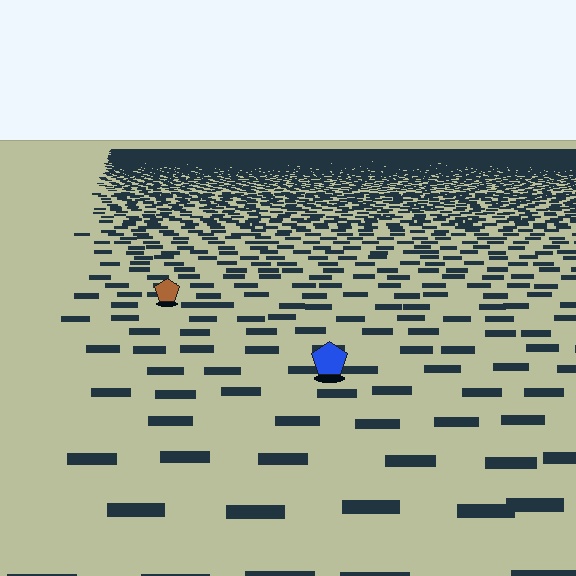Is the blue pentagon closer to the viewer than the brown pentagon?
Yes. The blue pentagon is closer — you can tell from the texture gradient: the ground texture is coarser near it.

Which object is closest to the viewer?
The blue pentagon is closest. The texture marks near it are larger and more spread out.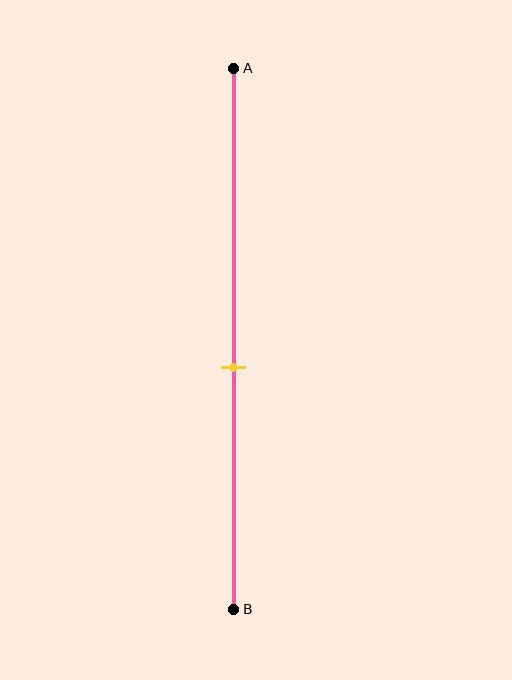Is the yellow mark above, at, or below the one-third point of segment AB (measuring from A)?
The yellow mark is below the one-third point of segment AB.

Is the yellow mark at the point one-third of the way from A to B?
No, the mark is at about 55% from A, not at the 33% one-third point.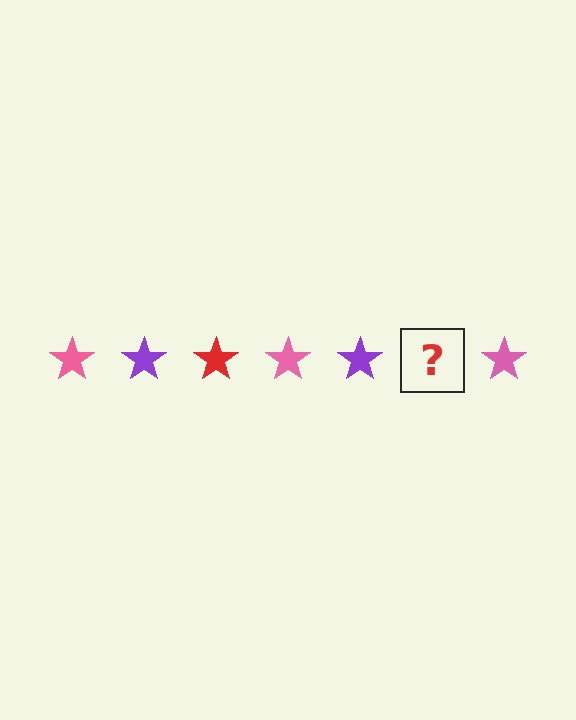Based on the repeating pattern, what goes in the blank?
The blank should be a red star.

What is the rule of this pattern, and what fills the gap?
The rule is that the pattern cycles through pink, purple, red stars. The gap should be filled with a red star.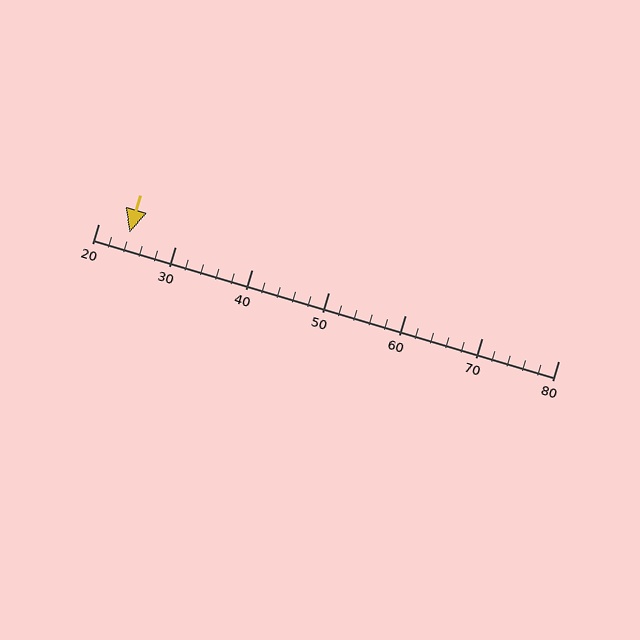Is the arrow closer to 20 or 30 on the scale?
The arrow is closer to 20.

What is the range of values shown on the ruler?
The ruler shows values from 20 to 80.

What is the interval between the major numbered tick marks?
The major tick marks are spaced 10 units apart.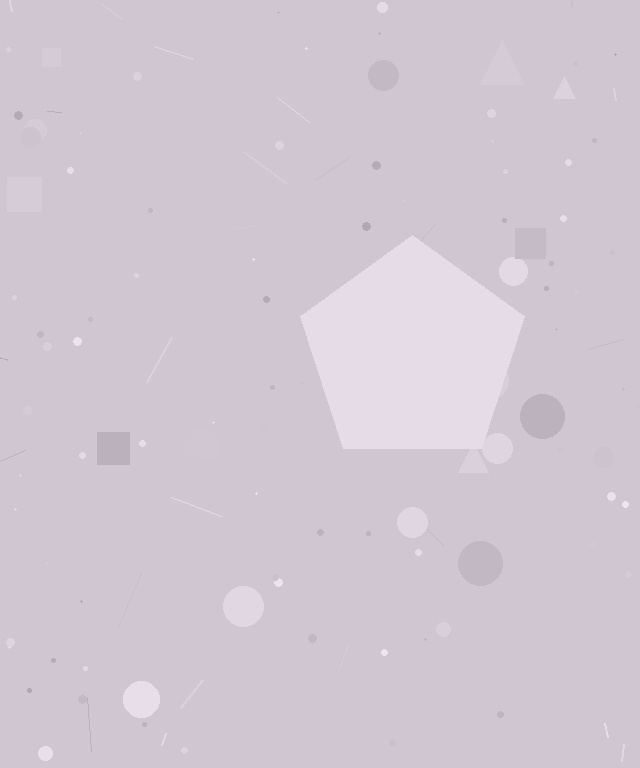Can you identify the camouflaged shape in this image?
The camouflaged shape is a pentagon.